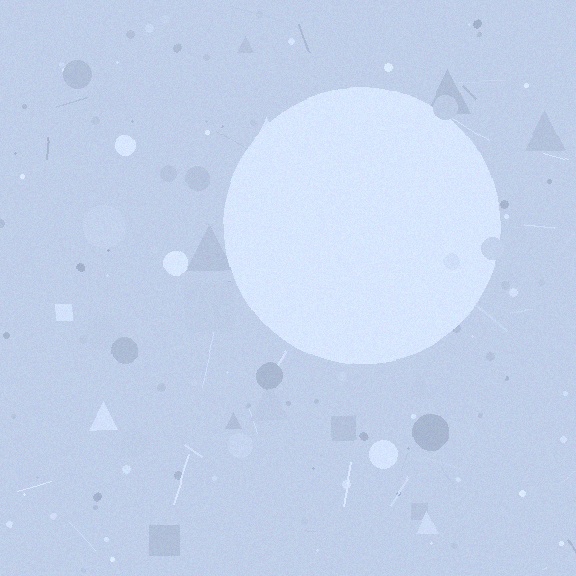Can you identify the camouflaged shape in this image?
The camouflaged shape is a circle.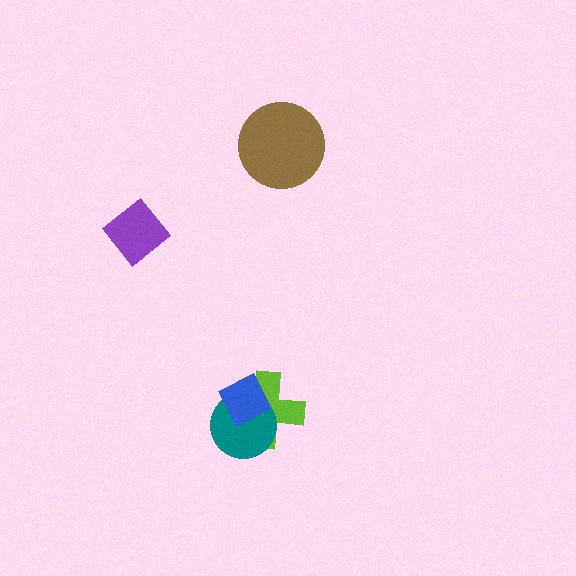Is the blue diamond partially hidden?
No, no other shape covers it.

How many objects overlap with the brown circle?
0 objects overlap with the brown circle.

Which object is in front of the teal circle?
The blue diamond is in front of the teal circle.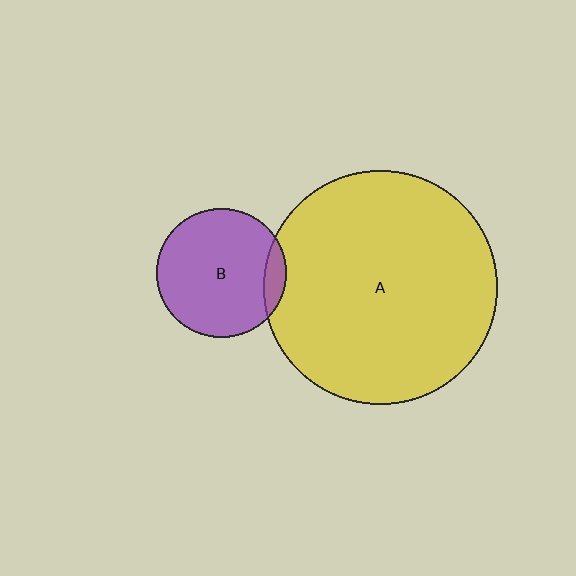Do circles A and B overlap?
Yes.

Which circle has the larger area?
Circle A (yellow).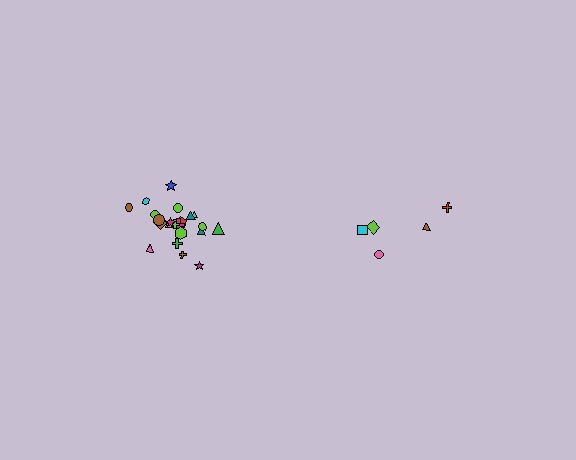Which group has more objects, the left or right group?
The left group.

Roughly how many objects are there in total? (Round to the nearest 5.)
Roughly 25 objects in total.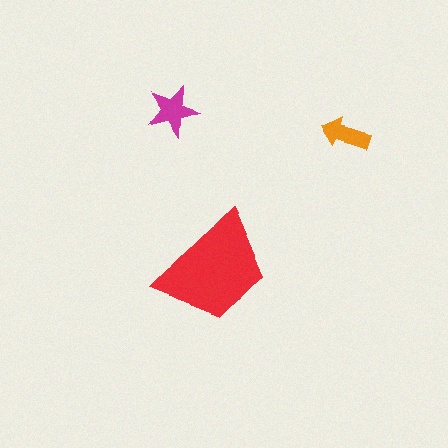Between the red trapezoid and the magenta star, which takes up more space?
The red trapezoid.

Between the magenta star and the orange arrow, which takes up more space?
The magenta star.